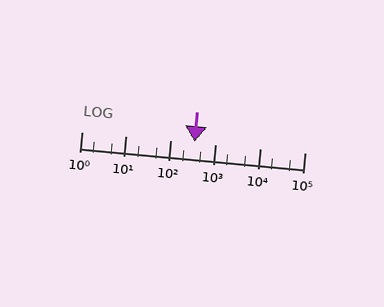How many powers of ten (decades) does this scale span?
The scale spans 5 decades, from 1 to 100000.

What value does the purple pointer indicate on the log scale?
The pointer indicates approximately 350.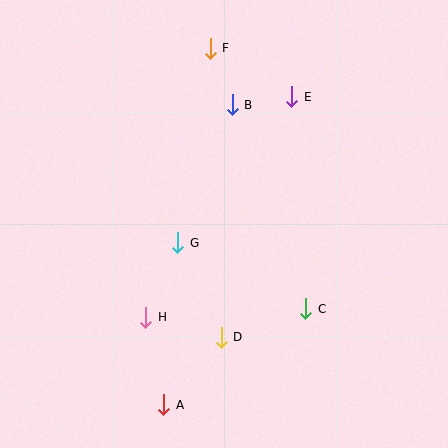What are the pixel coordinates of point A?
Point A is at (164, 405).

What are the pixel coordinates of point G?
Point G is at (178, 243).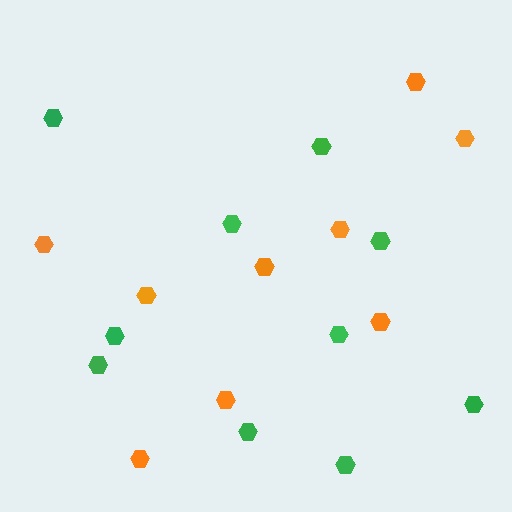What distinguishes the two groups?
There are 2 groups: one group of green hexagons (10) and one group of orange hexagons (9).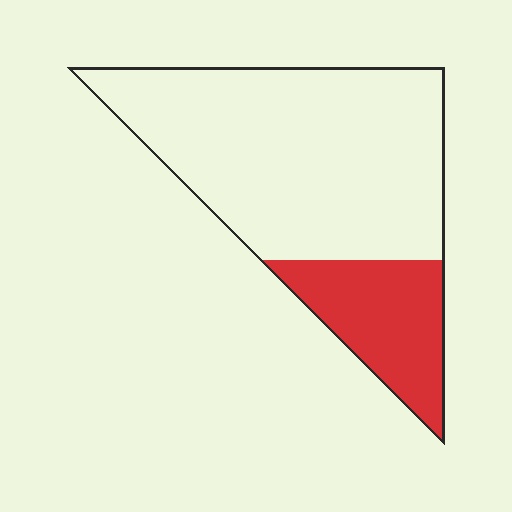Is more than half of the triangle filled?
No.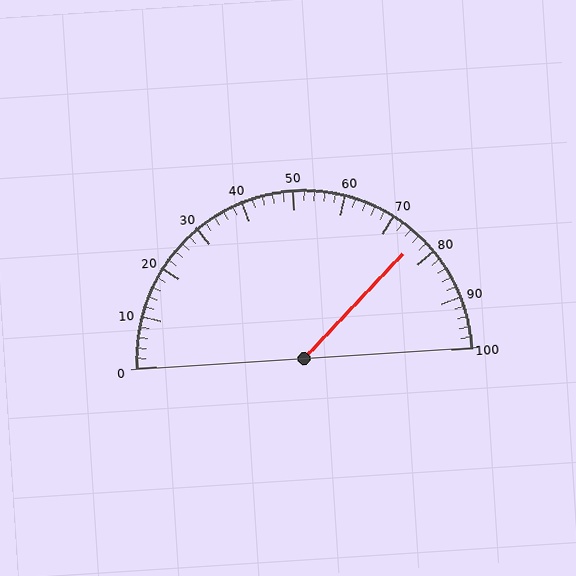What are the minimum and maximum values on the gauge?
The gauge ranges from 0 to 100.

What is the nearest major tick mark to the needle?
The nearest major tick mark is 80.